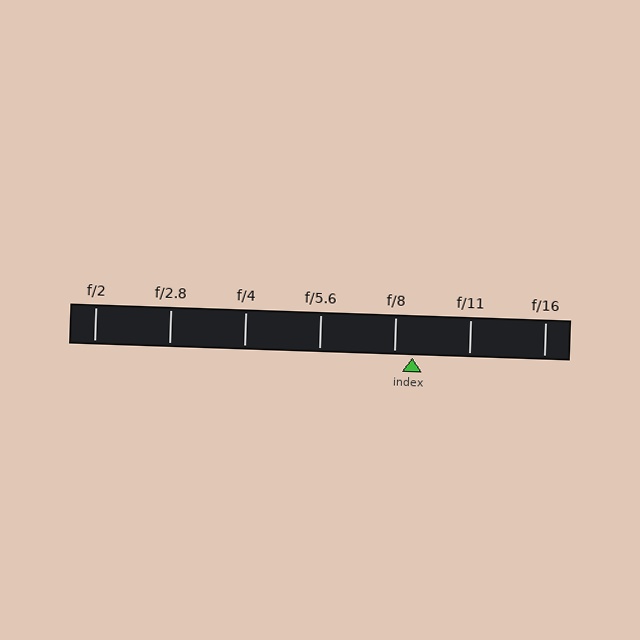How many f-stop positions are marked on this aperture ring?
There are 7 f-stop positions marked.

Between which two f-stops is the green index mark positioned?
The index mark is between f/8 and f/11.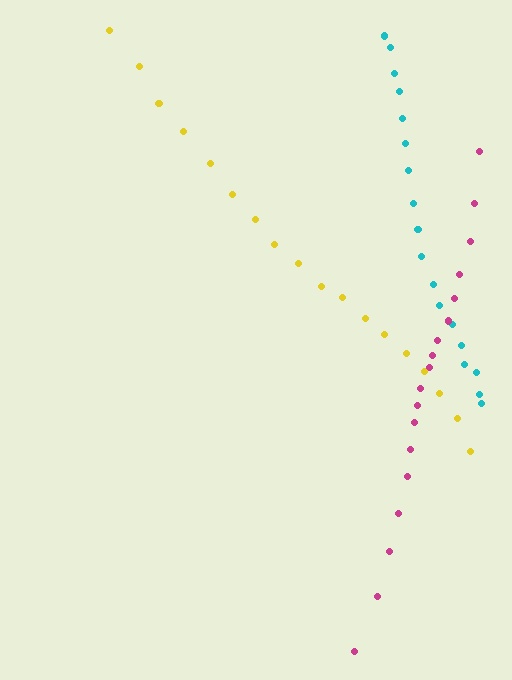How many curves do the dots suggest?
There are 3 distinct paths.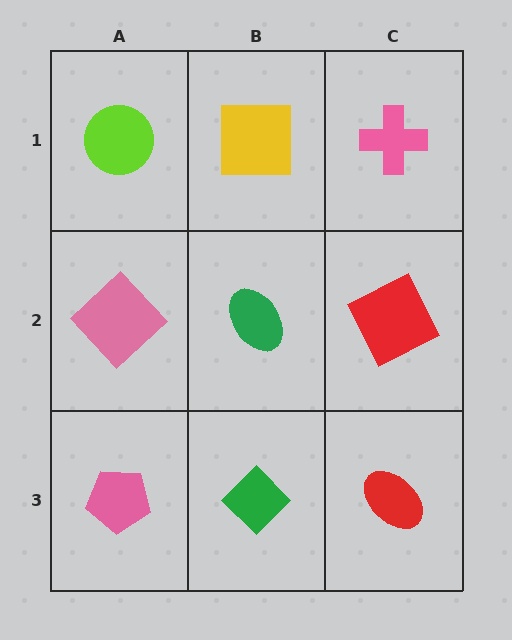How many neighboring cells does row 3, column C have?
2.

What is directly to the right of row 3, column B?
A red ellipse.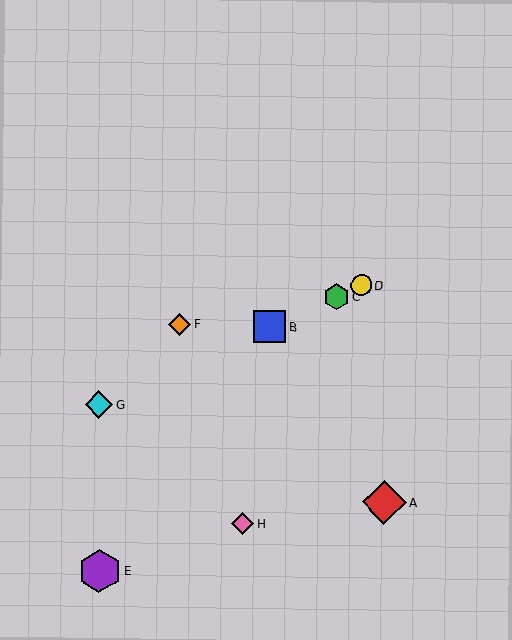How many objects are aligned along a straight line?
4 objects (B, C, D, G) are aligned along a straight line.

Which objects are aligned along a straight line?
Objects B, C, D, G are aligned along a straight line.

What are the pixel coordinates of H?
Object H is at (243, 523).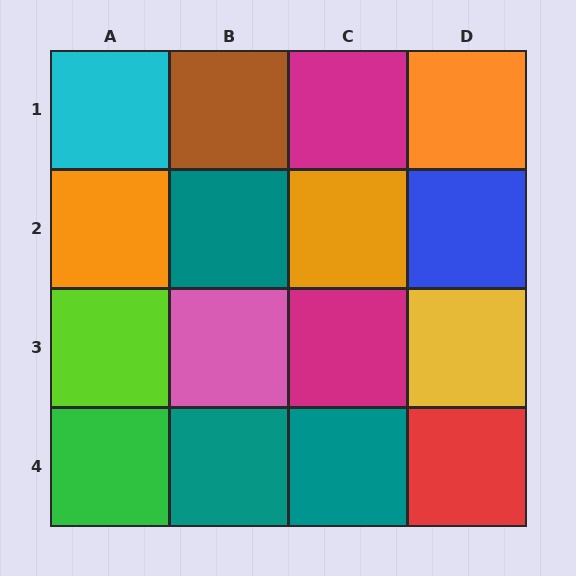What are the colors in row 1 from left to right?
Cyan, brown, magenta, orange.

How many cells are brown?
1 cell is brown.